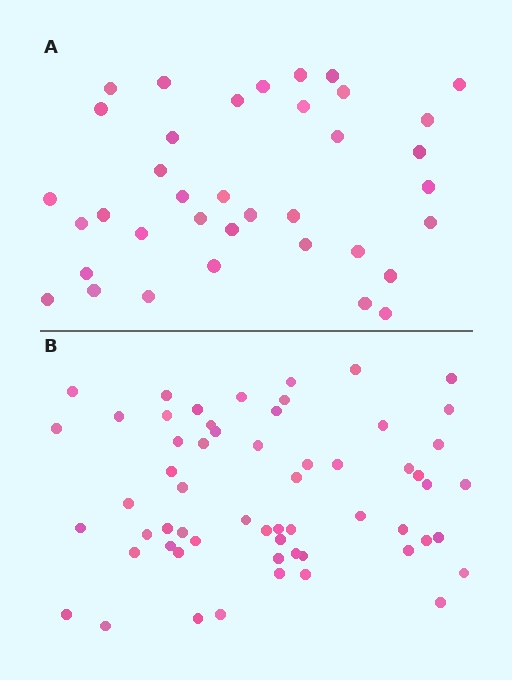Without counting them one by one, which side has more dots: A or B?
Region B (the bottom region) has more dots.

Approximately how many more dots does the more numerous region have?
Region B has approximately 20 more dots than region A.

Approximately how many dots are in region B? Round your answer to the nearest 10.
About 60 dots. (The exact count is 59, which rounds to 60.)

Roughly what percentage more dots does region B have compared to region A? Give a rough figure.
About 60% more.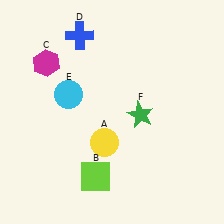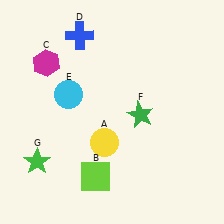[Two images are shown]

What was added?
A green star (G) was added in Image 2.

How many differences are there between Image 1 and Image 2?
There is 1 difference between the two images.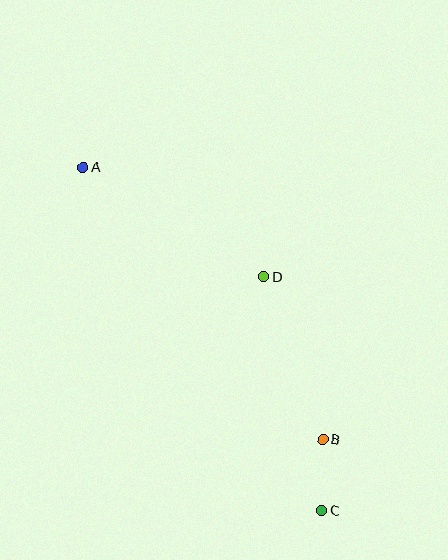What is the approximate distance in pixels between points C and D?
The distance between C and D is approximately 241 pixels.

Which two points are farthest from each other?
Points A and C are farthest from each other.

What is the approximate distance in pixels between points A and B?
The distance between A and B is approximately 363 pixels.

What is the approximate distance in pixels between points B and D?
The distance between B and D is approximately 173 pixels.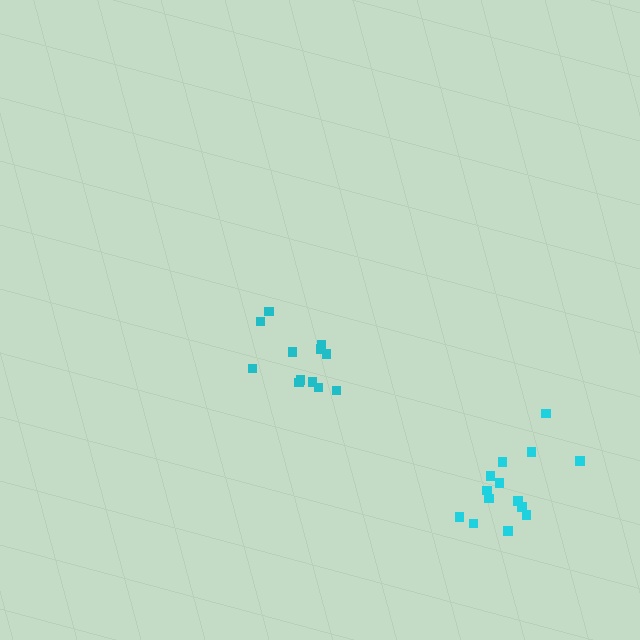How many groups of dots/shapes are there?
There are 2 groups.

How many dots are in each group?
Group 1: 12 dots, Group 2: 14 dots (26 total).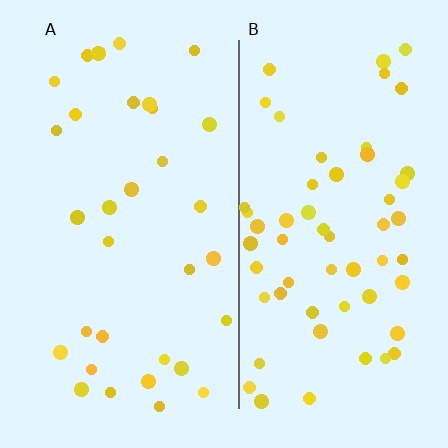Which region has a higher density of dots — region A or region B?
B (the right).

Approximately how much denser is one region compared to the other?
Approximately 1.8× — region B over region A.